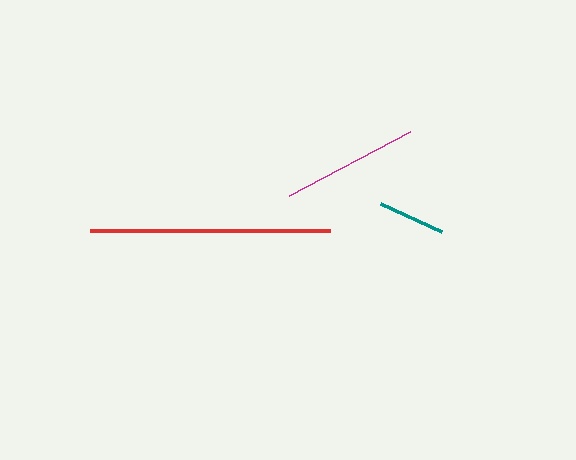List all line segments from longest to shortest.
From longest to shortest: red, magenta, teal.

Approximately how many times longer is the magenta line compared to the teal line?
The magenta line is approximately 2.1 times the length of the teal line.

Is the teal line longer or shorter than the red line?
The red line is longer than the teal line.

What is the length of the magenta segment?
The magenta segment is approximately 137 pixels long.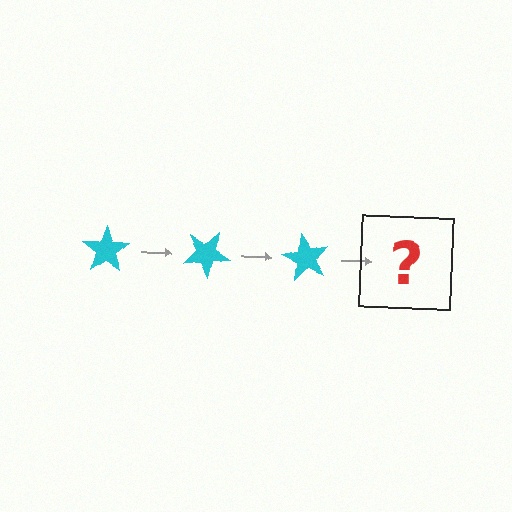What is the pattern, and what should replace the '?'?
The pattern is that the star rotates 30 degrees each step. The '?' should be a cyan star rotated 90 degrees.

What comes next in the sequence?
The next element should be a cyan star rotated 90 degrees.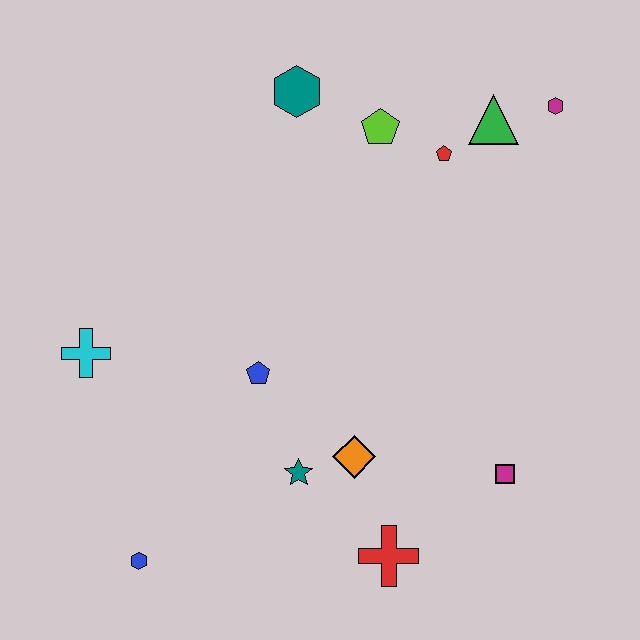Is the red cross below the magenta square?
Yes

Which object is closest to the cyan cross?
The blue pentagon is closest to the cyan cross.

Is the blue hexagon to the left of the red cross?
Yes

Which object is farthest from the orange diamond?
The magenta hexagon is farthest from the orange diamond.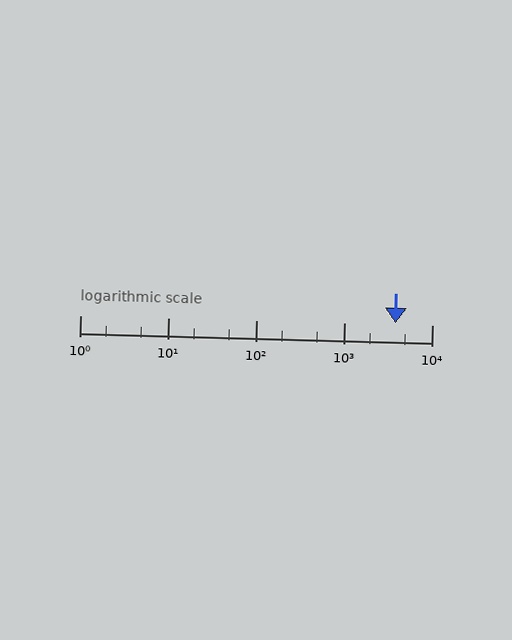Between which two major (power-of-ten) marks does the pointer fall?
The pointer is between 1000 and 10000.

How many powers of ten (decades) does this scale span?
The scale spans 4 decades, from 1 to 10000.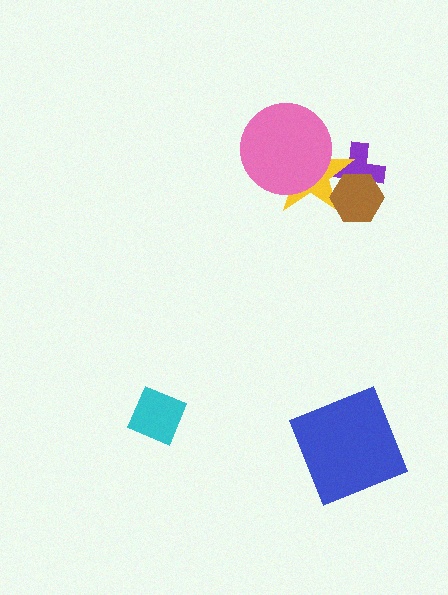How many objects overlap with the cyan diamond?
0 objects overlap with the cyan diamond.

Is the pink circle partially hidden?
No, no other shape covers it.